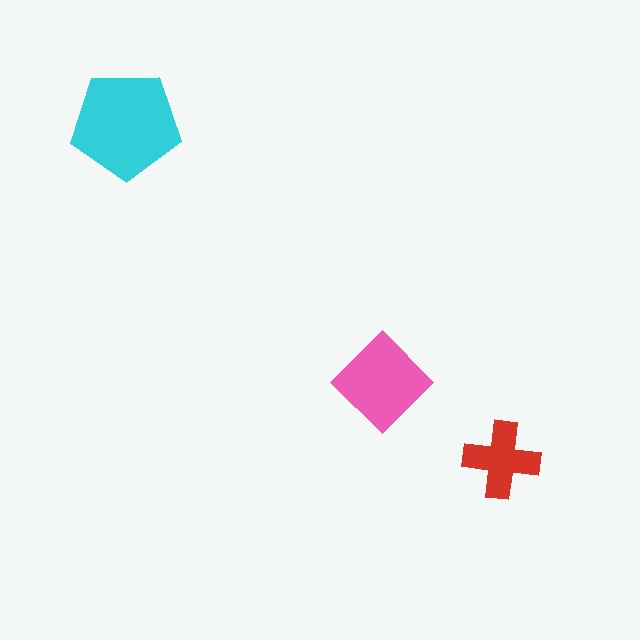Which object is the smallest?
The red cross.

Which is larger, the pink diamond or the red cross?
The pink diamond.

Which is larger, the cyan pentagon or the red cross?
The cyan pentagon.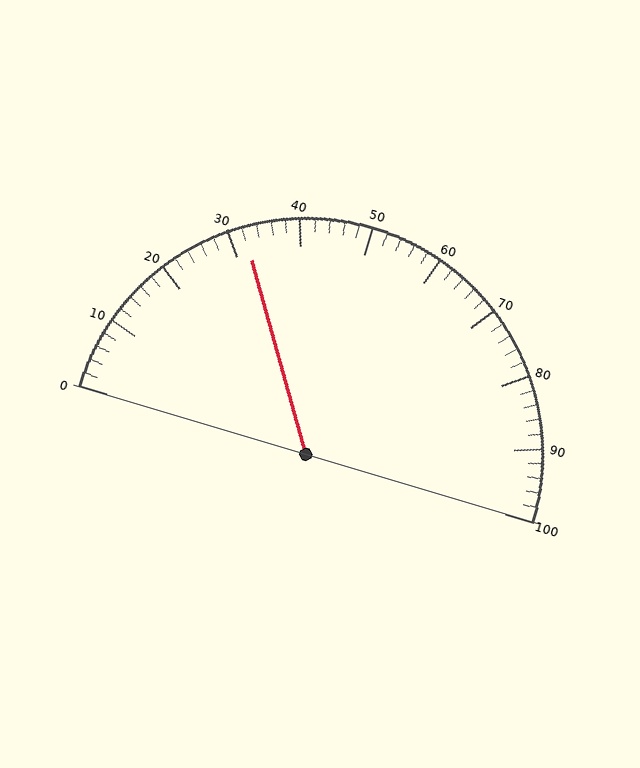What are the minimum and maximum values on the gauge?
The gauge ranges from 0 to 100.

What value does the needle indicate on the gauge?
The needle indicates approximately 32.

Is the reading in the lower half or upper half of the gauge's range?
The reading is in the lower half of the range (0 to 100).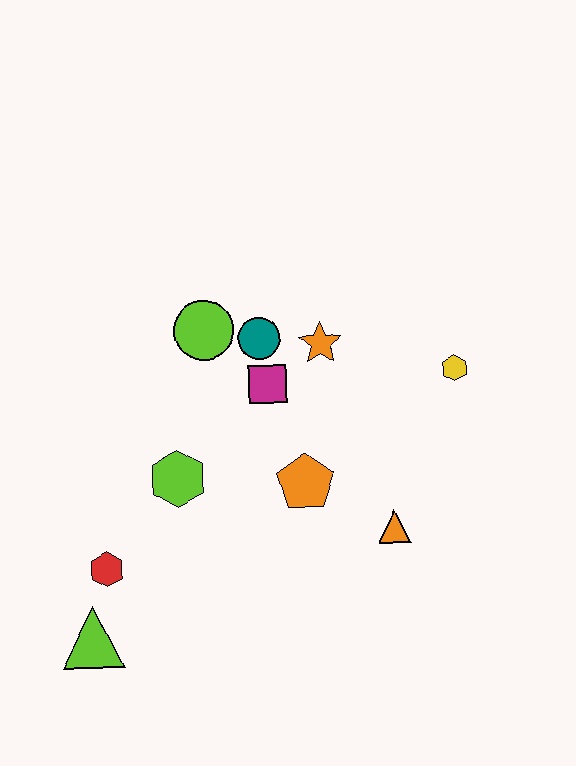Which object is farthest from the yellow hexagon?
The lime triangle is farthest from the yellow hexagon.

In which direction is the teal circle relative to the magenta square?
The teal circle is above the magenta square.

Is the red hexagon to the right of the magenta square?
No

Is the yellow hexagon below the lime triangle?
No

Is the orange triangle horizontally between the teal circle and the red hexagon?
No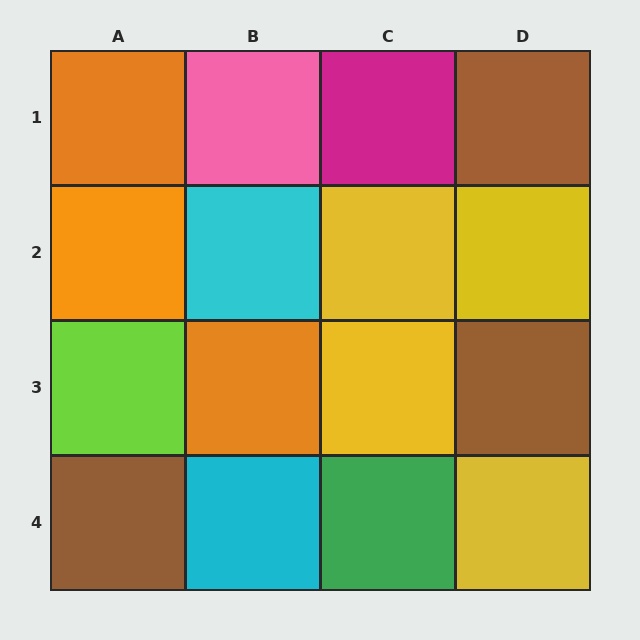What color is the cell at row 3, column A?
Lime.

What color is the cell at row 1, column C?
Magenta.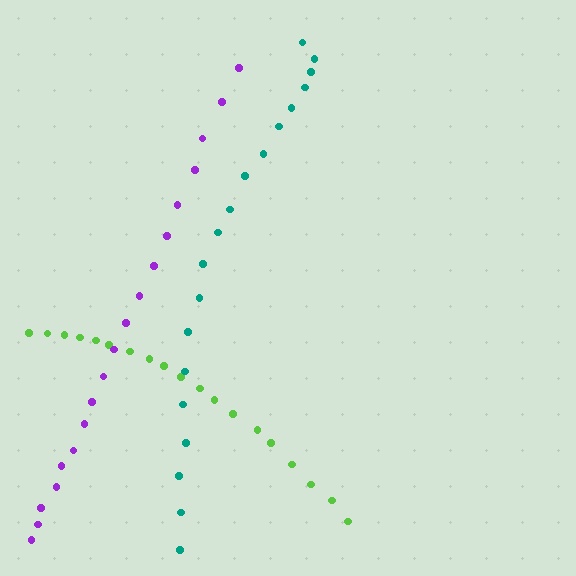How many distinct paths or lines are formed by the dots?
There are 3 distinct paths.